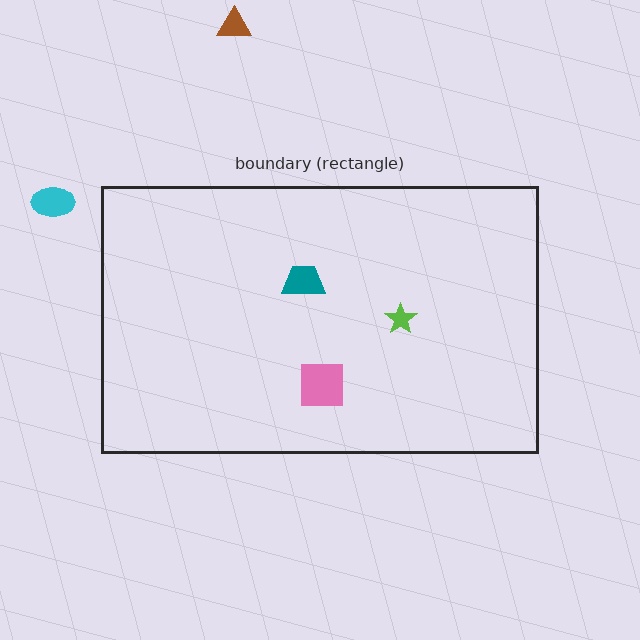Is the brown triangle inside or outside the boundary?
Outside.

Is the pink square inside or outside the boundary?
Inside.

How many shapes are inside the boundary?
3 inside, 2 outside.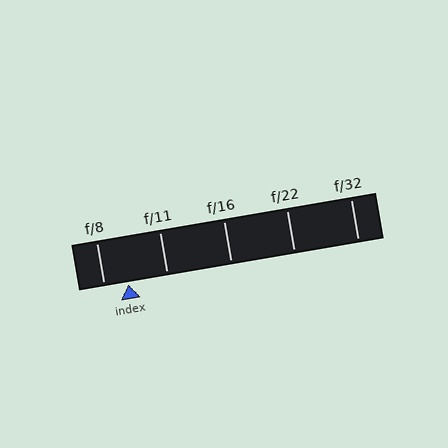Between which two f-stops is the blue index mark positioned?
The index mark is between f/8 and f/11.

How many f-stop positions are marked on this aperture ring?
There are 5 f-stop positions marked.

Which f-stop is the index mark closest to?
The index mark is closest to f/8.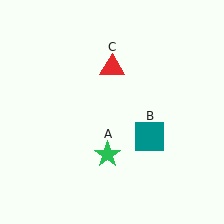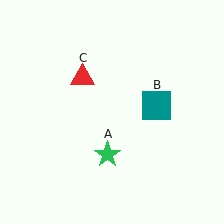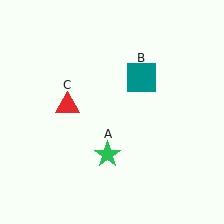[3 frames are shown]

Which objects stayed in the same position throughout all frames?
Green star (object A) remained stationary.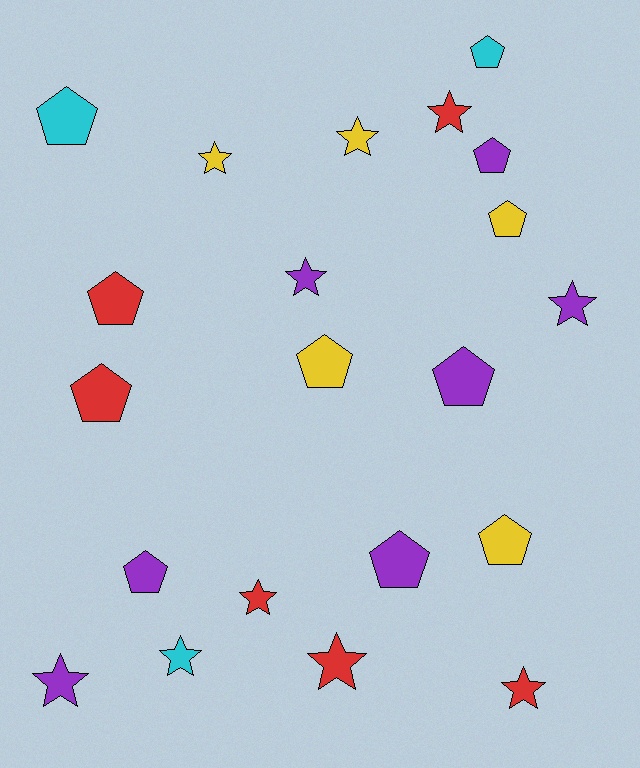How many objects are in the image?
There are 21 objects.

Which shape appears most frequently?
Pentagon, with 11 objects.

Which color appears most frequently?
Purple, with 7 objects.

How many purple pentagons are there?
There are 4 purple pentagons.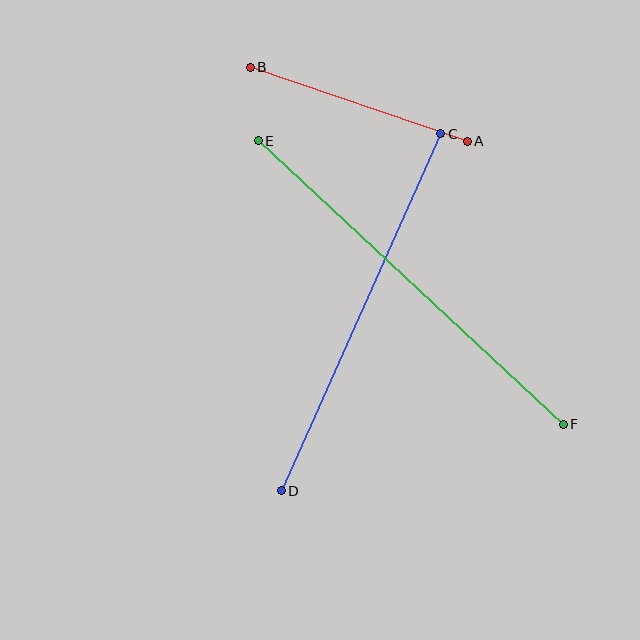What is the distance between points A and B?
The distance is approximately 229 pixels.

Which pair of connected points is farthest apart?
Points E and F are farthest apart.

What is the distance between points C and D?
The distance is approximately 391 pixels.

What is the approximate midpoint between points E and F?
The midpoint is at approximately (411, 282) pixels.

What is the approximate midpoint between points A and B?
The midpoint is at approximately (359, 104) pixels.